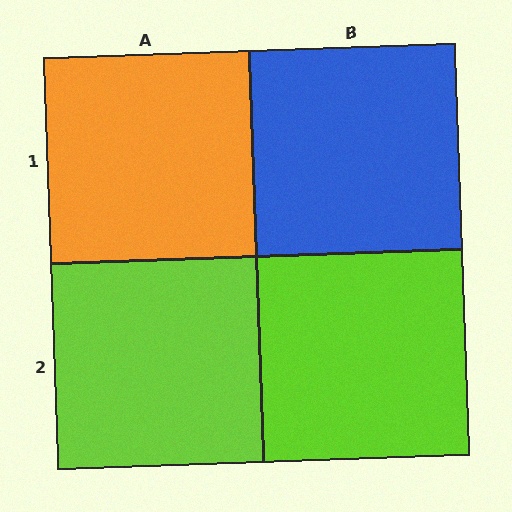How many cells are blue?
1 cell is blue.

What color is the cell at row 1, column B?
Blue.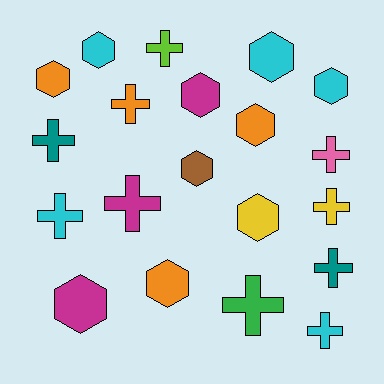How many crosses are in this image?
There are 10 crosses.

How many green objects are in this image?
There is 1 green object.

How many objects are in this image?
There are 20 objects.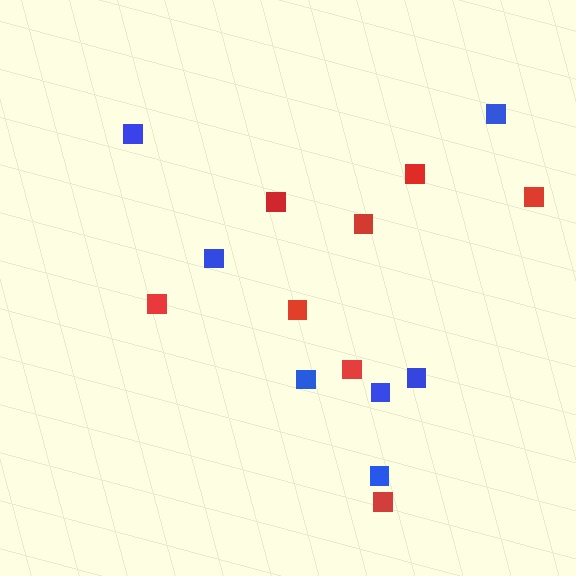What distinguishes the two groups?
There are 2 groups: one group of red squares (8) and one group of blue squares (7).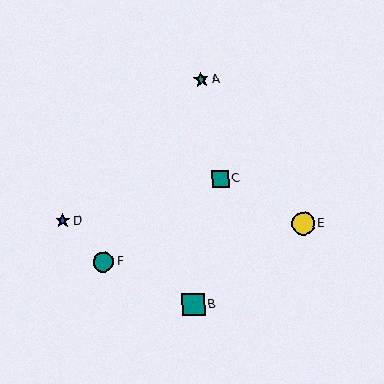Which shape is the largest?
The yellow circle (labeled E) is the largest.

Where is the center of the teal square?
The center of the teal square is at (194, 305).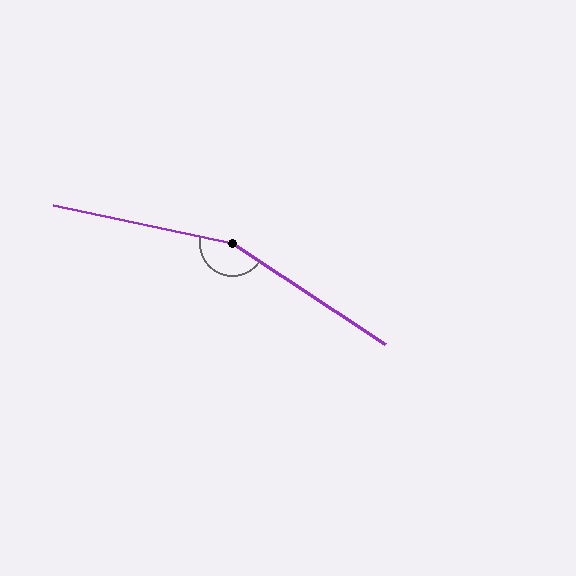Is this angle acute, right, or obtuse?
It is obtuse.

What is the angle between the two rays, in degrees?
Approximately 159 degrees.